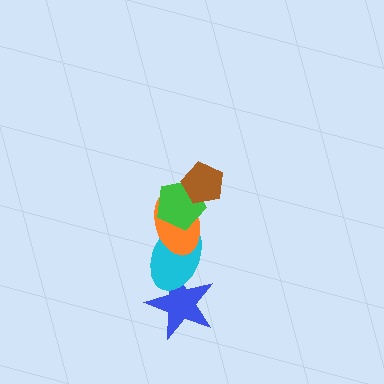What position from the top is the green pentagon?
The green pentagon is 2nd from the top.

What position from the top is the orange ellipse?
The orange ellipse is 3rd from the top.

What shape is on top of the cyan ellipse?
The orange ellipse is on top of the cyan ellipse.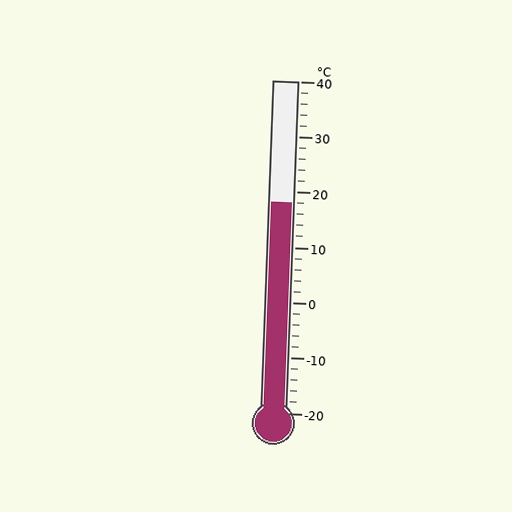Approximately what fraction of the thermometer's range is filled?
The thermometer is filled to approximately 65% of its range.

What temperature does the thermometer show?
The thermometer shows approximately 18°C.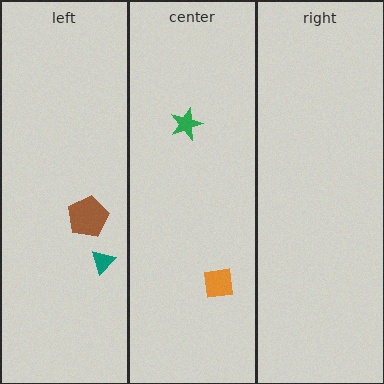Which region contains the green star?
The center region.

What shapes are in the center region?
The orange square, the green star.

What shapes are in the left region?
The teal triangle, the brown pentagon.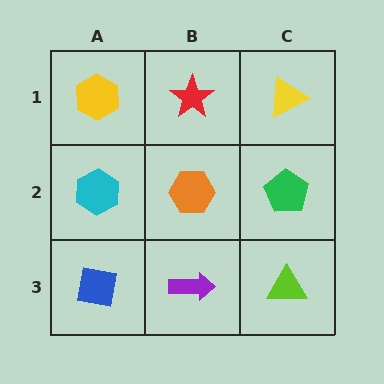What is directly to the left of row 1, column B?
A yellow hexagon.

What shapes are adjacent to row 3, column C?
A green pentagon (row 2, column C), a purple arrow (row 3, column B).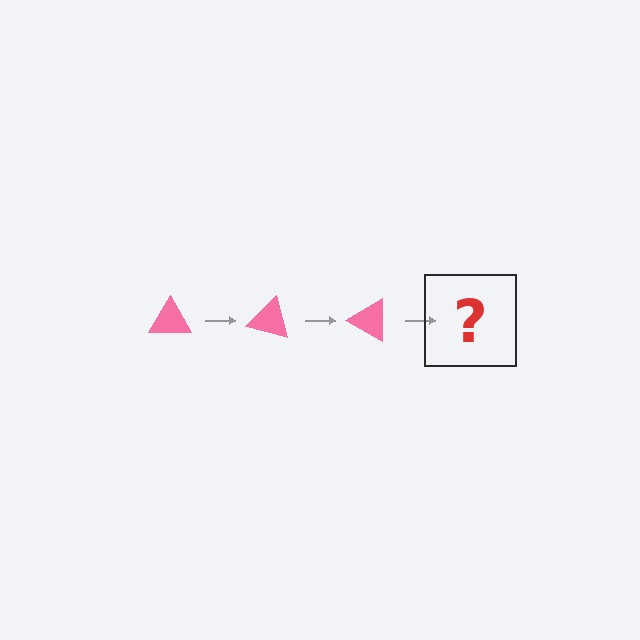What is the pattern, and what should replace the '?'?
The pattern is that the triangle rotates 15 degrees each step. The '?' should be a pink triangle rotated 45 degrees.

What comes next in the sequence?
The next element should be a pink triangle rotated 45 degrees.